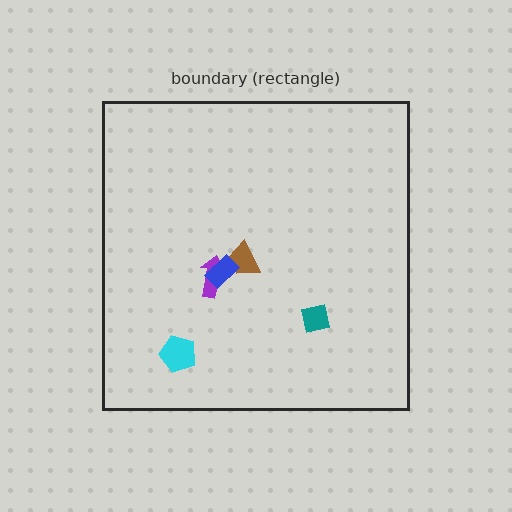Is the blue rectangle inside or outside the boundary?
Inside.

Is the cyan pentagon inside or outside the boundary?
Inside.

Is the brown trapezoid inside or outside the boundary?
Inside.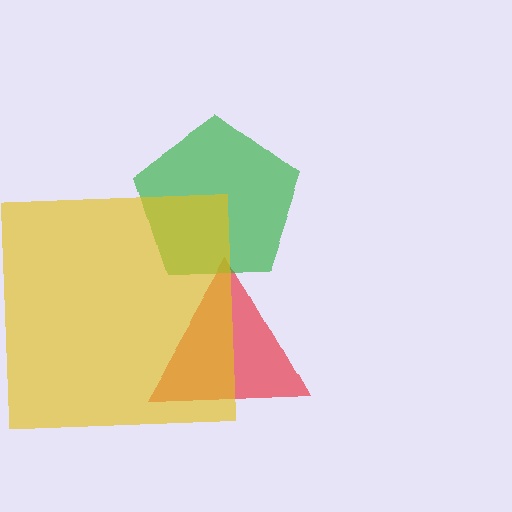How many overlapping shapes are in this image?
There are 3 overlapping shapes in the image.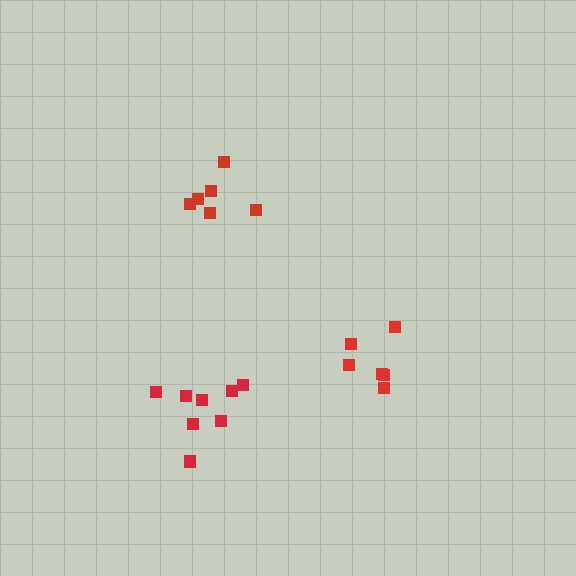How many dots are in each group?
Group 1: 6 dots, Group 2: 8 dots, Group 3: 6 dots (20 total).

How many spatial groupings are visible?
There are 3 spatial groupings.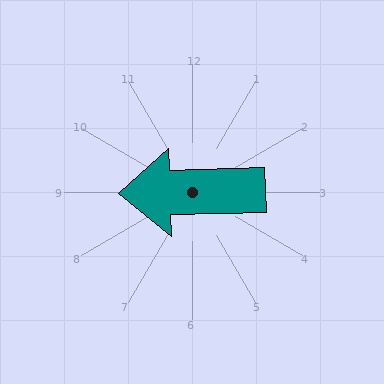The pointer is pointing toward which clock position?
Roughly 9 o'clock.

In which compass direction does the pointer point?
West.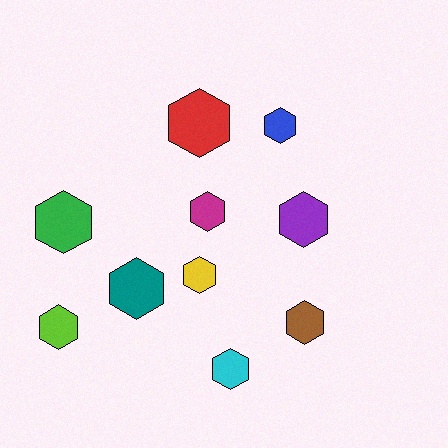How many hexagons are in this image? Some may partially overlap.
There are 10 hexagons.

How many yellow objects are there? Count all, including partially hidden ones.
There is 1 yellow object.